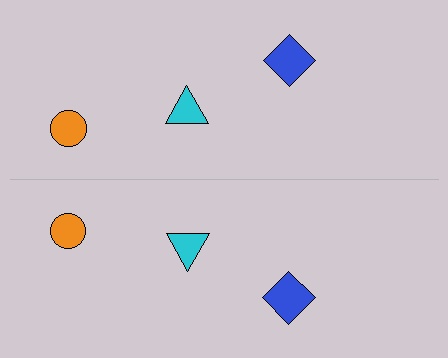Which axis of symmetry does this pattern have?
The pattern has a horizontal axis of symmetry running through the center of the image.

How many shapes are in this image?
There are 6 shapes in this image.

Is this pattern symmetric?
Yes, this pattern has bilateral (reflection) symmetry.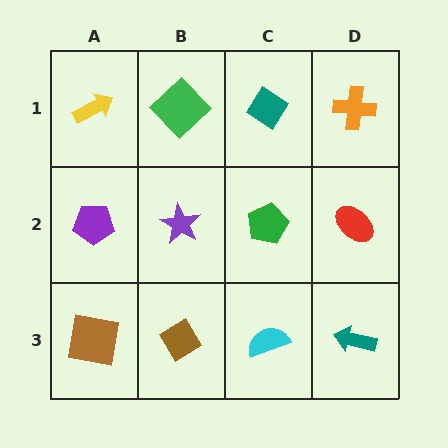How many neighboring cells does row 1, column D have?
2.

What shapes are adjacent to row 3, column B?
A purple star (row 2, column B), a brown square (row 3, column A), a cyan semicircle (row 3, column C).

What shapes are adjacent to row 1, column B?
A purple star (row 2, column B), a yellow arrow (row 1, column A), a teal diamond (row 1, column C).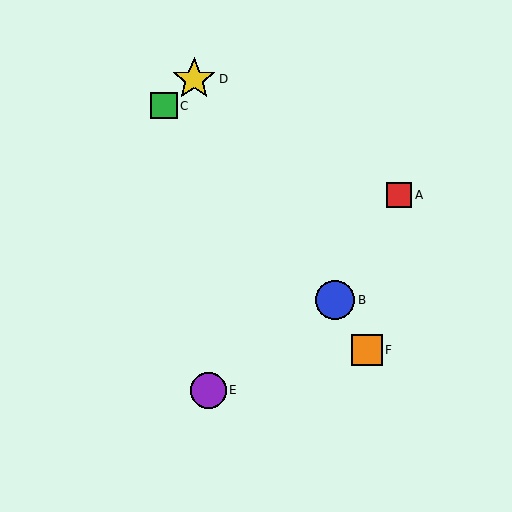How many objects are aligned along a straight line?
3 objects (B, D, F) are aligned along a straight line.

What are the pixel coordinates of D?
Object D is at (194, 79).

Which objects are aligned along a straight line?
Objects B, D, F are aligned along a straight line.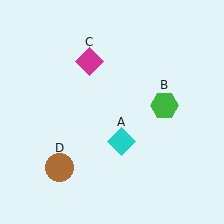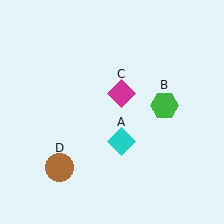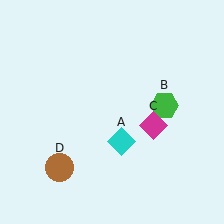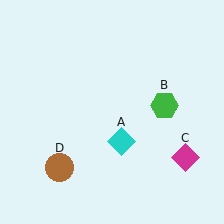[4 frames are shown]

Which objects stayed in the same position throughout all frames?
Cyan diamond (object A) and green hexagon (object B) and brown circle (object D) remained stationary.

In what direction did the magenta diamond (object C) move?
The magenta diamond (object C) moved down and to the right.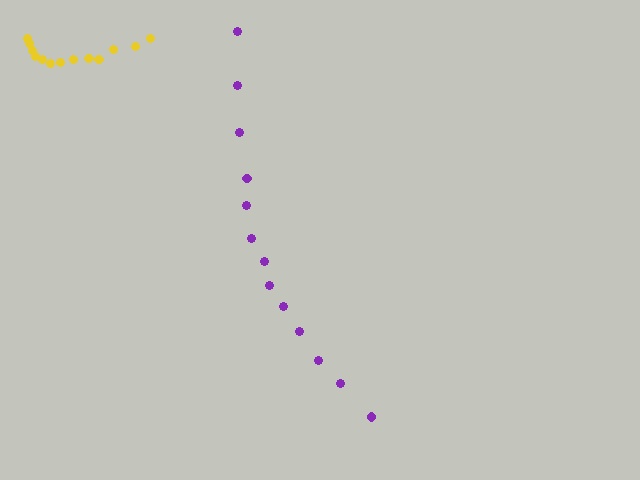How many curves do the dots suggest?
There are 2 distinct paths.